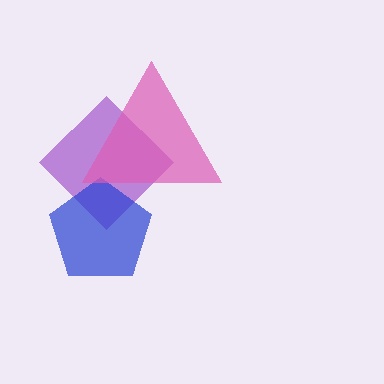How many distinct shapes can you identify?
There are 3 distinct shapes: a purple diamond, a blue pentagon, a pink triangle.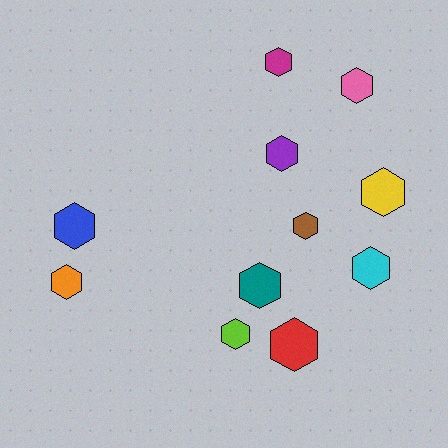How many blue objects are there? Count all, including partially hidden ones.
There is 1 blue object.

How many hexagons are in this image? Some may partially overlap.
There are 11 hexagons.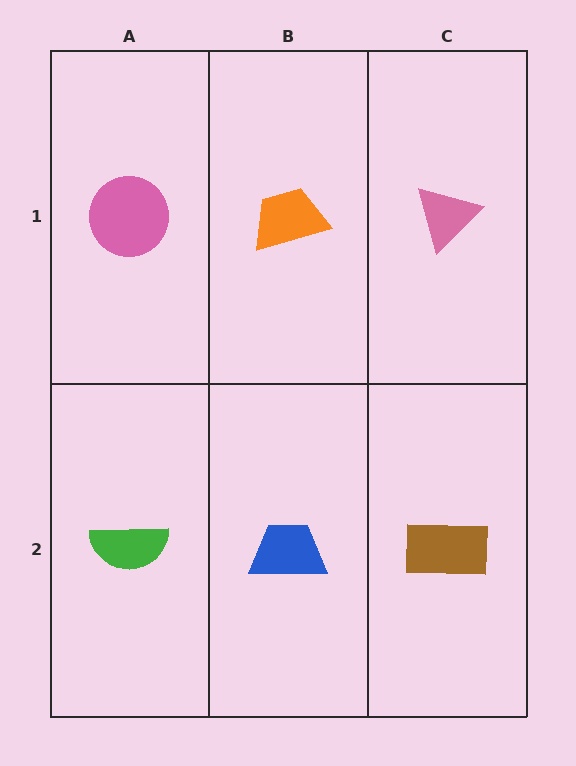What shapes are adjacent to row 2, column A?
A pink circle (row 1, column A), a blue trapezoid (row 2, column B).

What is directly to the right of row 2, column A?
A blue trapezoid.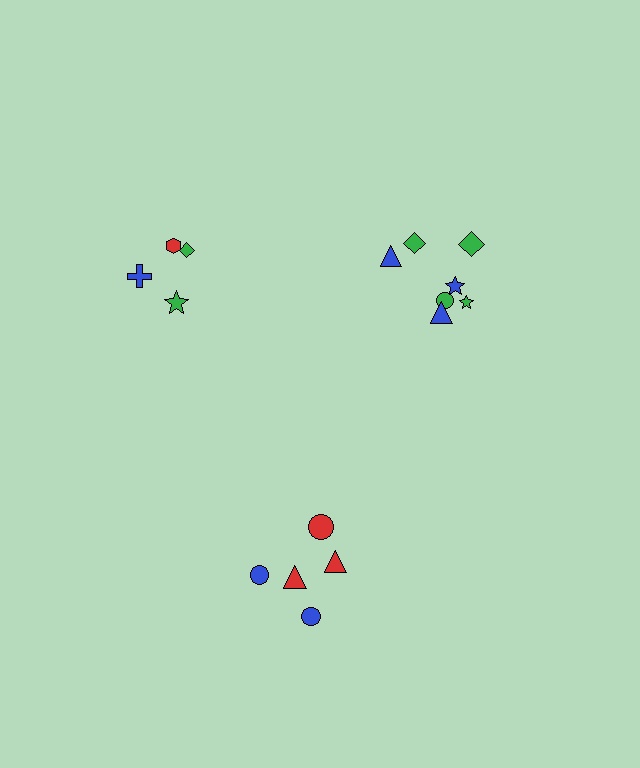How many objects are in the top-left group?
There are 4 objects.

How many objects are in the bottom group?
There are 5 objects.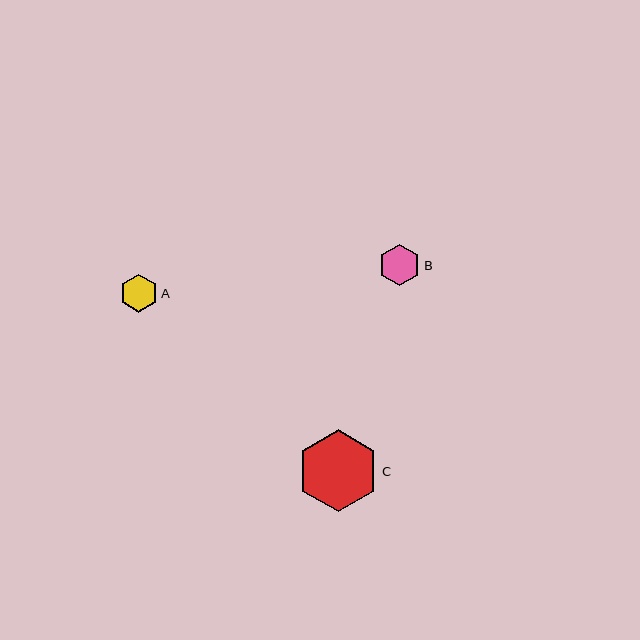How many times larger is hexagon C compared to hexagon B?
Hexagon C is approximately 2.0 times the size of hexagon B.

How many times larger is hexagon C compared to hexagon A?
Hexagon C is approximately 2.2 times the size of hexagon A.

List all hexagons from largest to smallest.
From largest to smallest: C, B, A.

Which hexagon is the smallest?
Hexagon A is the smallest with a size of approximately 38 pixels.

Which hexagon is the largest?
Hexagon C is the largest with a size of approximately 82 pixels.